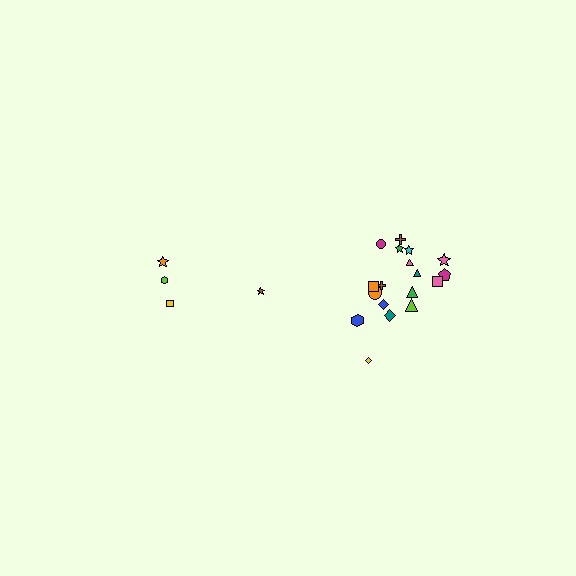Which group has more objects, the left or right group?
The right group.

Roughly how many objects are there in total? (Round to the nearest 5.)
Roughly 20 objects in total.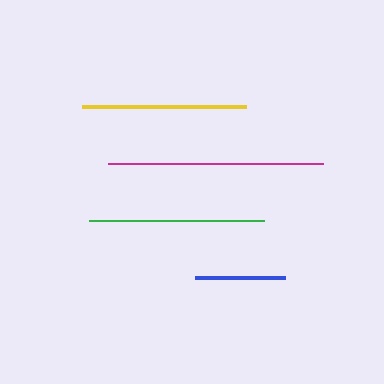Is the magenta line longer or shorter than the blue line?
The magenta line is longer than the blue line.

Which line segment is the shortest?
The blue line is the shortest at approximately 91 pixels.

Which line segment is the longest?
The magenta line is the longest at approximately 216 pixels.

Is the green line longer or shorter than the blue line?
The green line is longer than the blue line.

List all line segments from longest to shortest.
From longest to shortest: magenta, green, yellow, blue.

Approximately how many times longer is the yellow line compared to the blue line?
The yellow line is approximately 1.8 times the length of the blue line.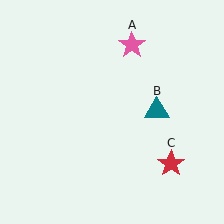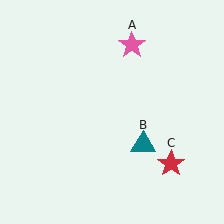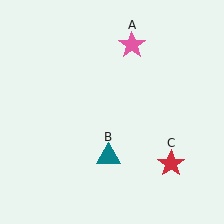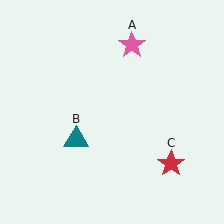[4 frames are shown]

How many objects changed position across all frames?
1 object changed position: teal triangle (object B).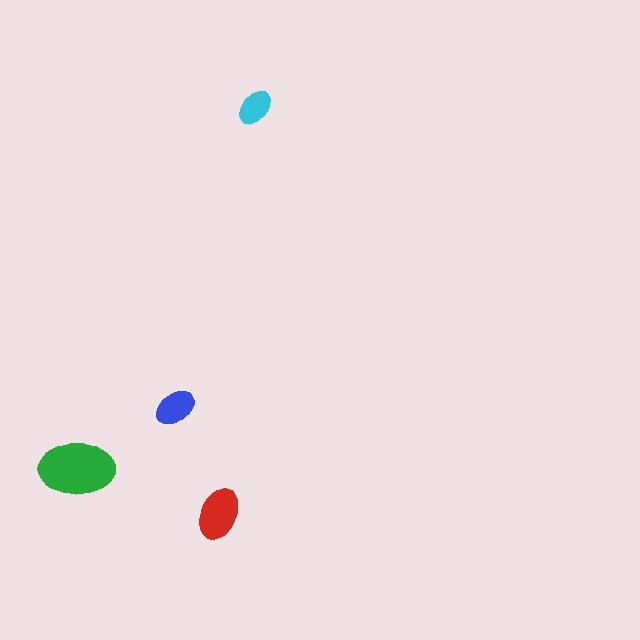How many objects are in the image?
There are 4 objects in the image.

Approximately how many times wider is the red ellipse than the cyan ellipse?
About 1.5 times wider.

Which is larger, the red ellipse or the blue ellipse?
The red one.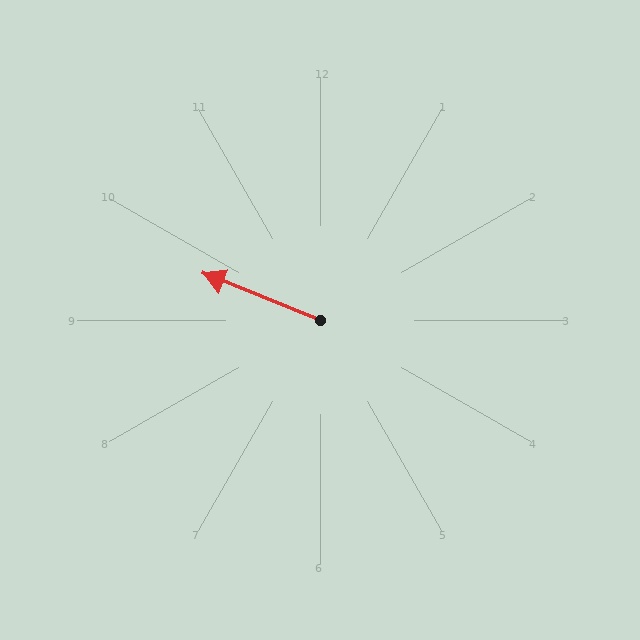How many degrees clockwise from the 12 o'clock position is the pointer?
Approximately 292 degrees.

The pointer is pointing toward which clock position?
Roughly 10 o'clock.